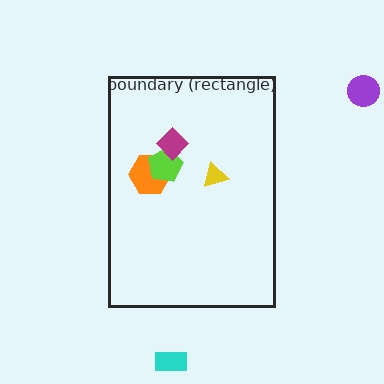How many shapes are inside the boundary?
4 inside, 2 outside.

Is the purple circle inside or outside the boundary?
Outside.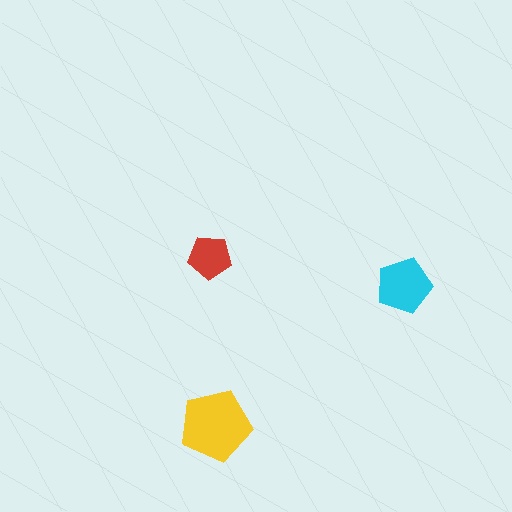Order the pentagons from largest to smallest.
the yellow one, the cyan one, the red one.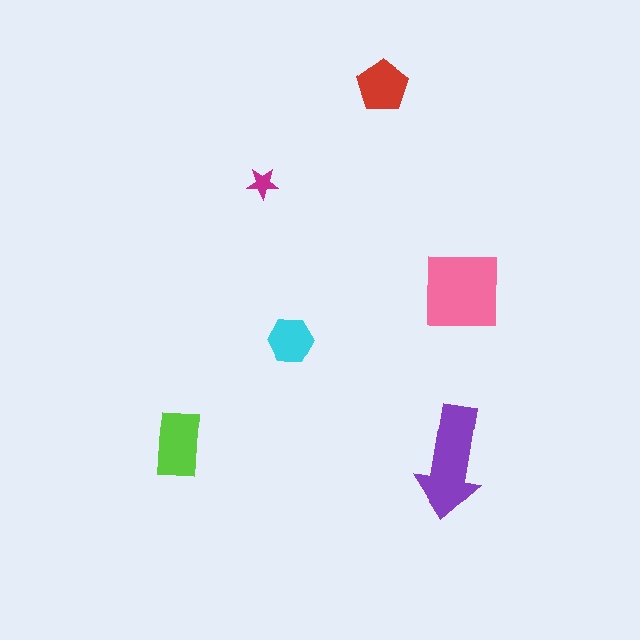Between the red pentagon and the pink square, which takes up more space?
The pink square.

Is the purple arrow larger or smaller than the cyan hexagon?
Larger.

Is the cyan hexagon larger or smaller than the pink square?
Smaller.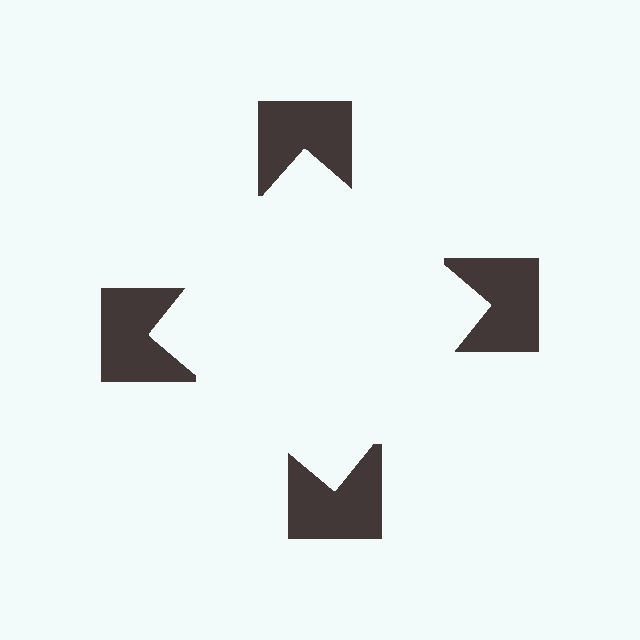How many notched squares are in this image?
There are 4 — one at each vertex of the illusory square.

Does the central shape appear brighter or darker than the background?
It typically appears slightly brighter than the background, even though no actual brightness change is drawn.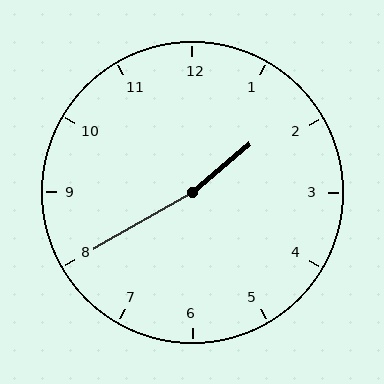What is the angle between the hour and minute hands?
Approximately 170 degrees.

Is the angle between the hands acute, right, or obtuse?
It is obtuse.